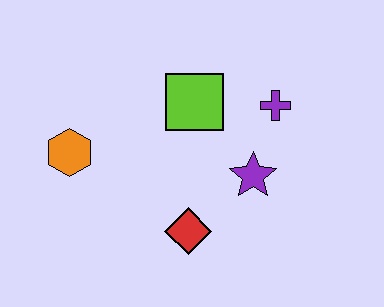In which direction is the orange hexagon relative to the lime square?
The orange hexagon is to the left of the lime square.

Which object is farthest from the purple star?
The orange hexagon is farthest from the purple star.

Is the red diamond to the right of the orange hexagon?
Yes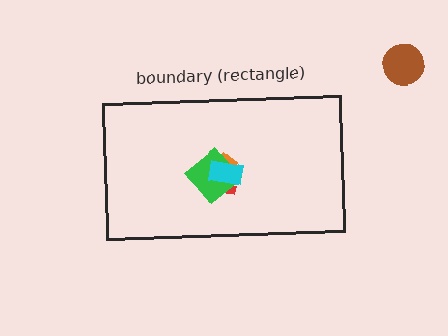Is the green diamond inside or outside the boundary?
Inside.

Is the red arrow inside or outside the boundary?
Inside.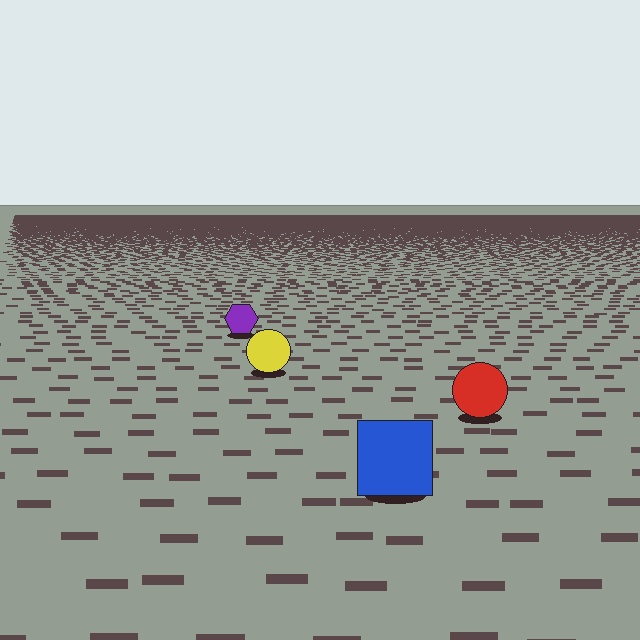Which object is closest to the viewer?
The blue square is closest. The texture marks near it are larger and more spread out.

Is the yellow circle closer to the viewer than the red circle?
No. The red circle is closer — you can tell from the texture gradient: the ground texture is coarser near it.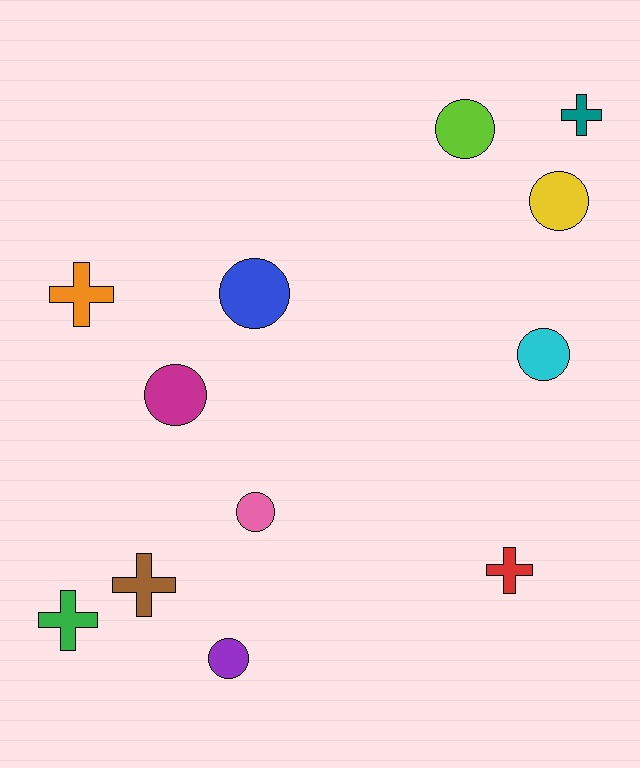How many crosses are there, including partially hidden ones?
There are 5 crosses.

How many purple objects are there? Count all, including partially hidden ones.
There is 1 purple object.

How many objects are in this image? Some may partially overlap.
There are 12 objects.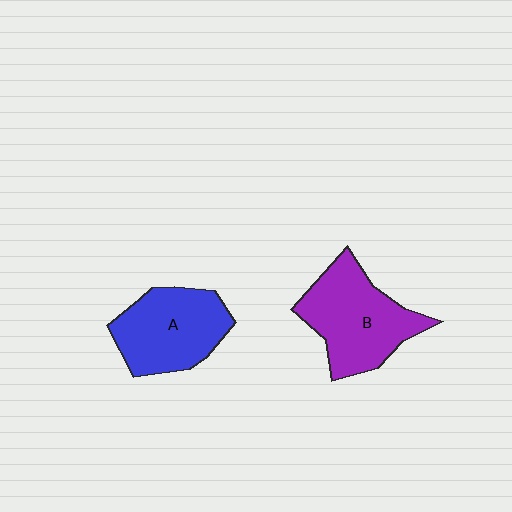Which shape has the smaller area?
Shape A (blue).